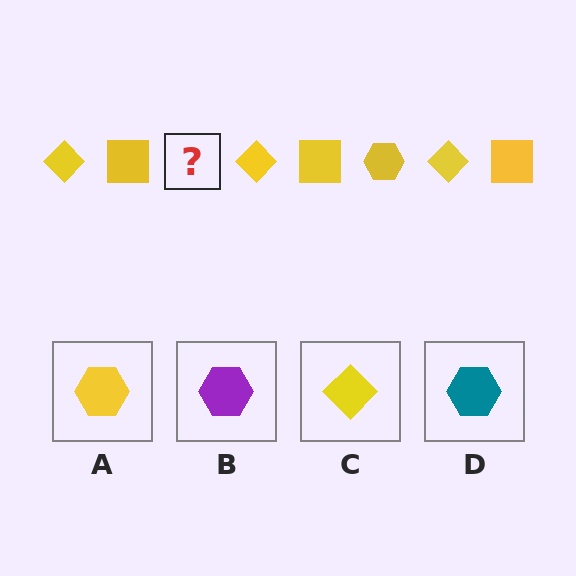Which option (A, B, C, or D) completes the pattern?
A.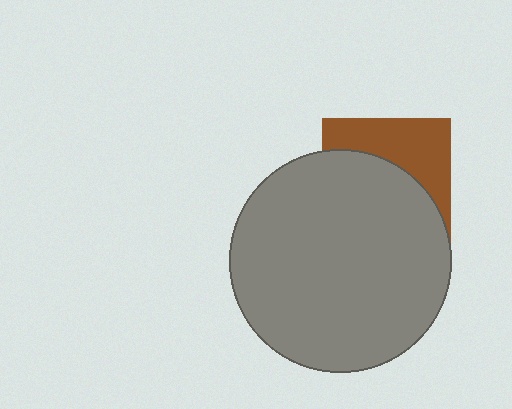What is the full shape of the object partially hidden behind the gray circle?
The partially hidden object is a brown square.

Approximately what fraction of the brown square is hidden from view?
Roughly 60% of the brown square is hidden behind the gray circle.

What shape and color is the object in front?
The object in front is a gray circle.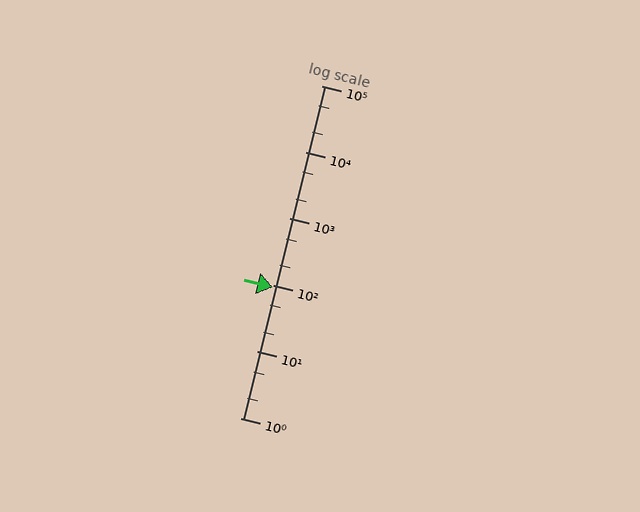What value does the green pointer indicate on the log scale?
The pointer indicates approximately 93.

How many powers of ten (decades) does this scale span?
The scale spans 5 decades, from 1 to 100000.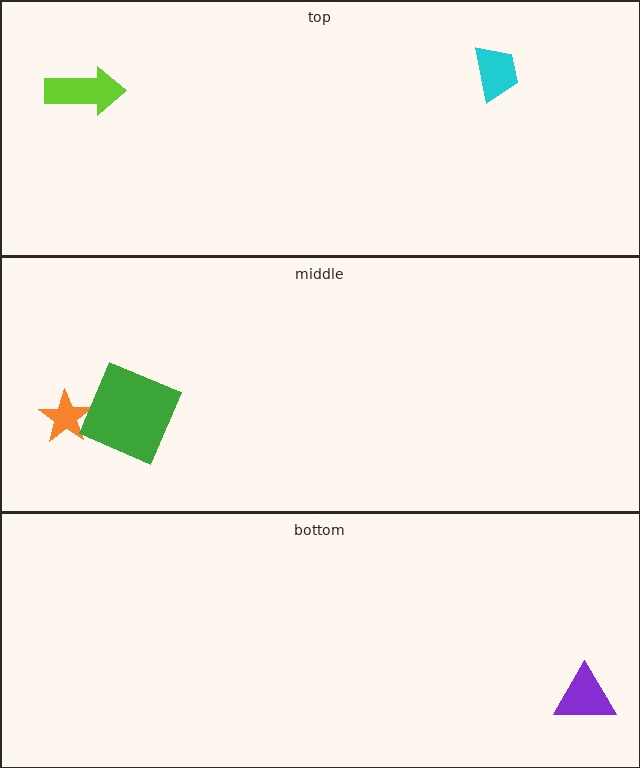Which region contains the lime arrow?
The top region.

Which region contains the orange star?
The middle region.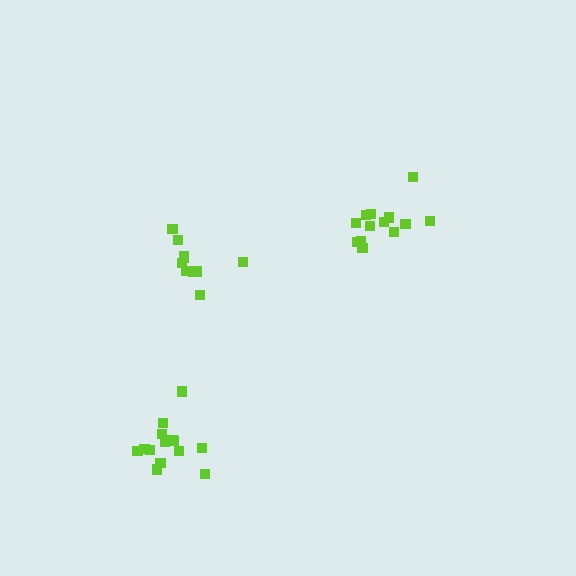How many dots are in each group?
Group 1: 13 dots, Group 2: 10 dots, Group 3: 14 dots (37 total).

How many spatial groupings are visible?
There are 3 spatial groupings.